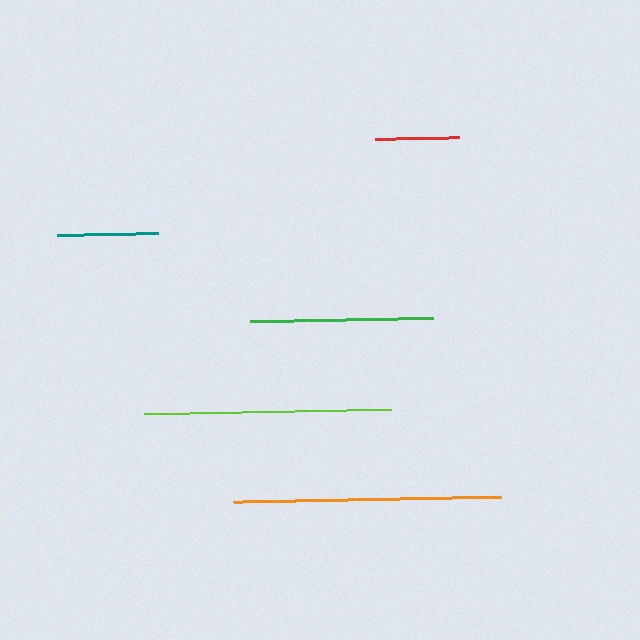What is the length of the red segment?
The red segment is approximately 84 pixels long.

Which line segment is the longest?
The orange line is the longest at approximately 268 pixels.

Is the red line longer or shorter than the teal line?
The teal line is longer than the red line.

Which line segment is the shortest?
The red line is the shortest at approximately 84 pixels.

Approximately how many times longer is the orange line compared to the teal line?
The orange line is approximately 2.7 times the length of the teal line.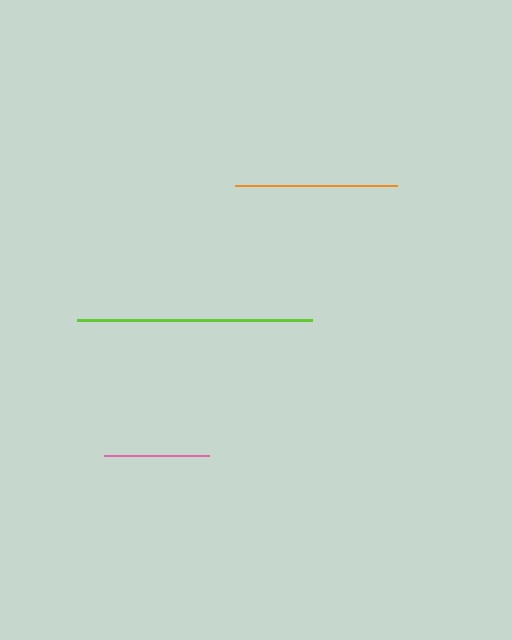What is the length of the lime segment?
The lime segment is approximately 235 pixels long.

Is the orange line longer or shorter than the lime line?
The lime line is longer than the orange line.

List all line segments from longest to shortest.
From longest to shortest: lime, orange, pink.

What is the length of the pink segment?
The pink segment is approximately 105 pixels long.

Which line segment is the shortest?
The pink line is the shortest at approximately 105 pixels.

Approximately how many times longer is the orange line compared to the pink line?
The orange line is approximately 1.5 times the length of the pink line.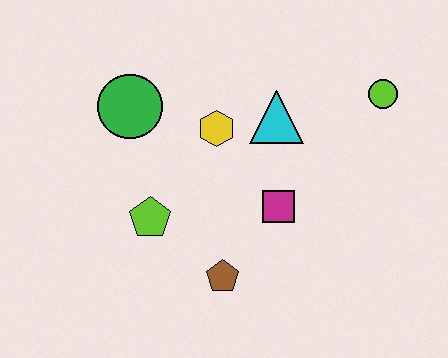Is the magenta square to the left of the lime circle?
Yes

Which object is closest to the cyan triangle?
The yellow hexagon is closest to the cyan triangle.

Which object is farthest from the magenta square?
The green circle is farthest from the magenta square.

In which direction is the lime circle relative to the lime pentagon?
The lime circle is to the right of the lime pentagon.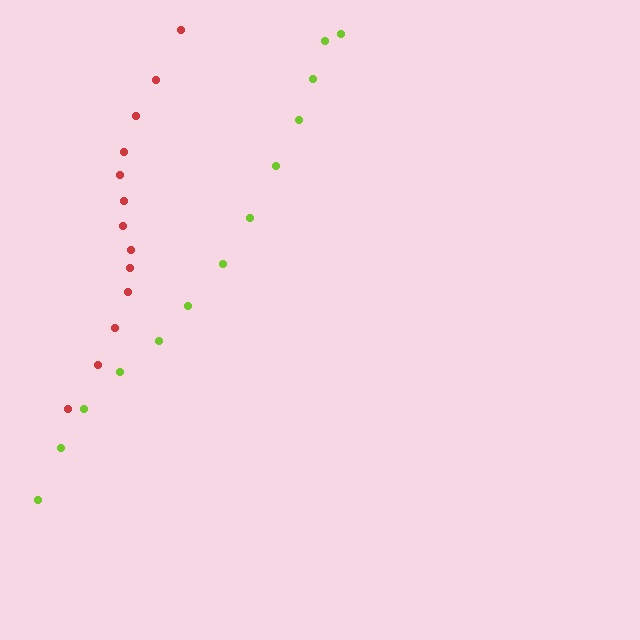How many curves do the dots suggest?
There are 2 distinct paths.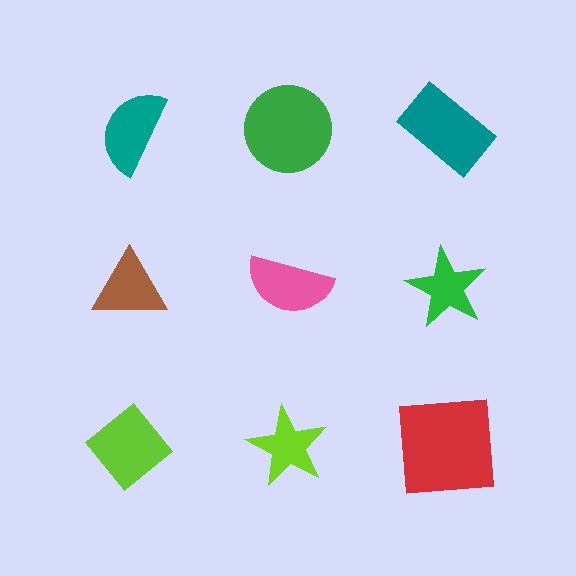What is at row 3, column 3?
A red square.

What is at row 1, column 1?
A teal semicircle.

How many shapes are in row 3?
3 shapes.